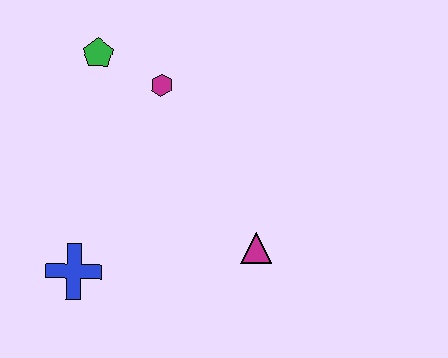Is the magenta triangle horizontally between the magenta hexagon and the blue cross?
No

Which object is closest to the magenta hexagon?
The green pentagon is closest to the magenta hexagon.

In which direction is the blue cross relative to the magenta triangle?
The blue cross is to the left of the magenta triangle.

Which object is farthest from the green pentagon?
The magenta triangle is farthest from the green pentagon.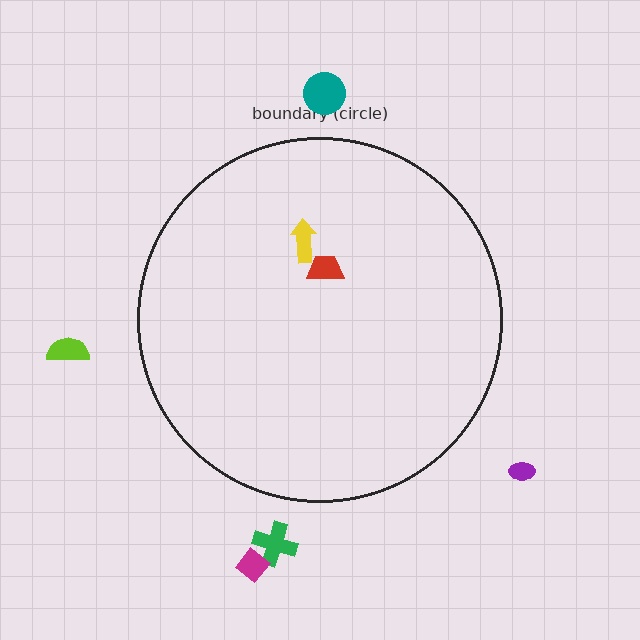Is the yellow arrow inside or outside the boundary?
Inside.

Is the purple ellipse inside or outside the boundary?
Outside.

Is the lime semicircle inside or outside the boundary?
Outside.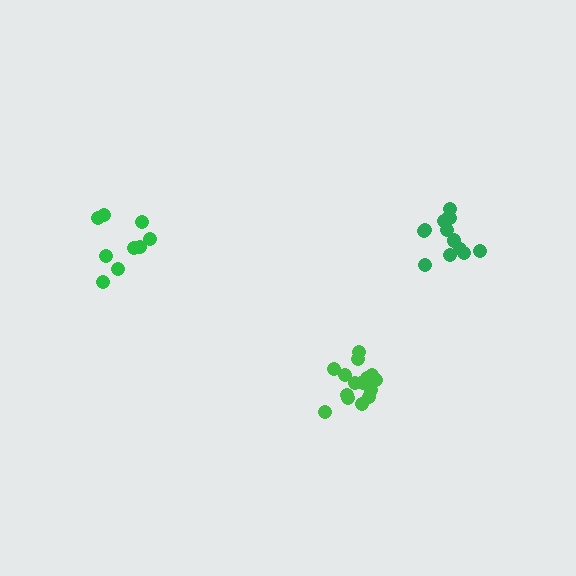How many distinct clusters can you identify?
There are 3 distinct clusters.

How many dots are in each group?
Group 1: 15 dots, Group 2: 13 dots, Group 3: 9 dots (37 total).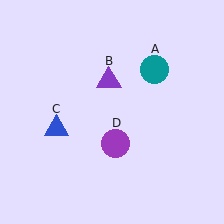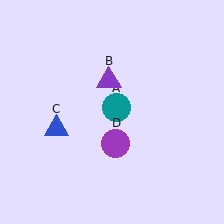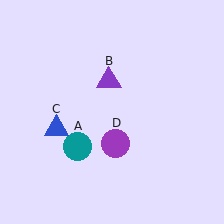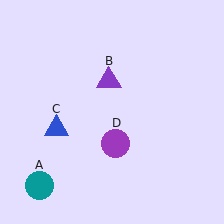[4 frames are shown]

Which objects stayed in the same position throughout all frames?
Purple triangle (object B) and blue triangle (object C) and purple circle (object D) remained stationary.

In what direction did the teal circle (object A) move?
The teal circle (object A) moved down and to the left.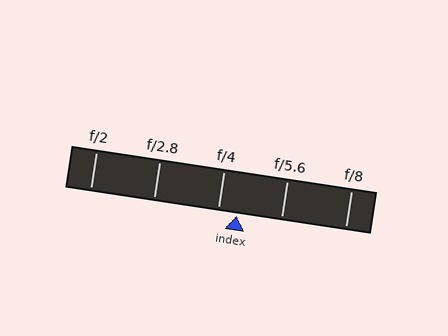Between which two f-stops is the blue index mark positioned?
The index mark is between f/4 and f/5.6.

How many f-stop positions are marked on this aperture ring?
There are 5 f-stop positions marked.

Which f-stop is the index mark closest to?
The index mark is closest to f/4.